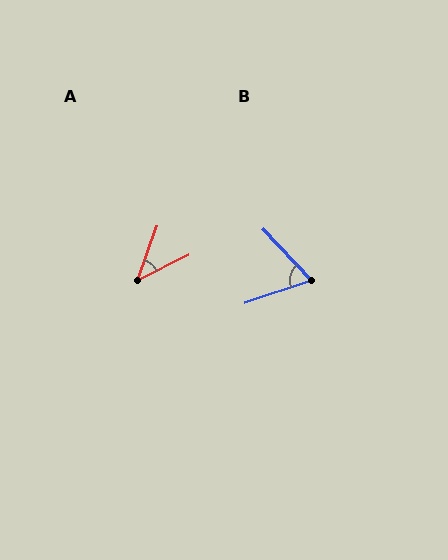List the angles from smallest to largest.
A (45°), B (65°).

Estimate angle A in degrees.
Approximately 45 degrees.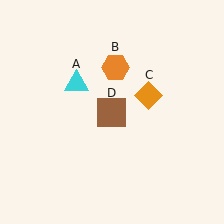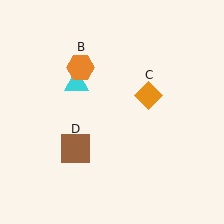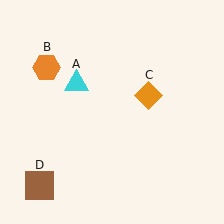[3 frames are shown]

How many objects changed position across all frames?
2 objects changed position: orange hexagon (object B), brown square (object D).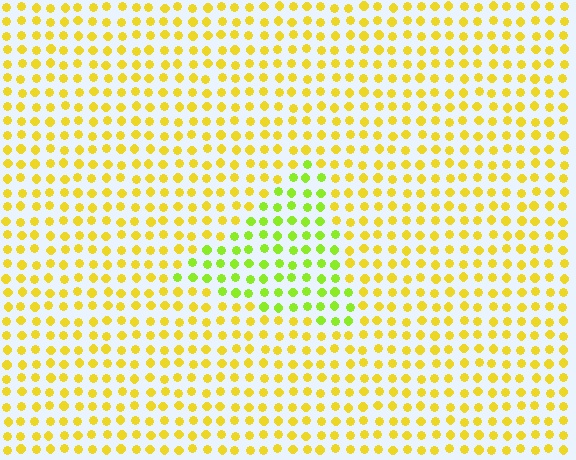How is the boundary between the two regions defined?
The boundary is defined purely by a slight shift in hue (about 36 degrees). Spacing, size, and orientation are identical on both sides.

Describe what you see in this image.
The image is filled with small yellow elements in a uniform arrangement. A triangle-shaped region is visible where the elements are tinted to a slightly different hue, forming a subtle color boundary.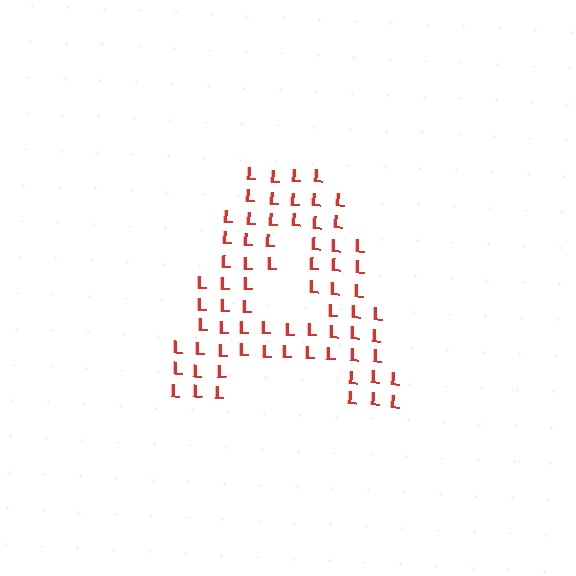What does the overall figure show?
The overall figure shows the letter A.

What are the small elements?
The small elements are letter L's.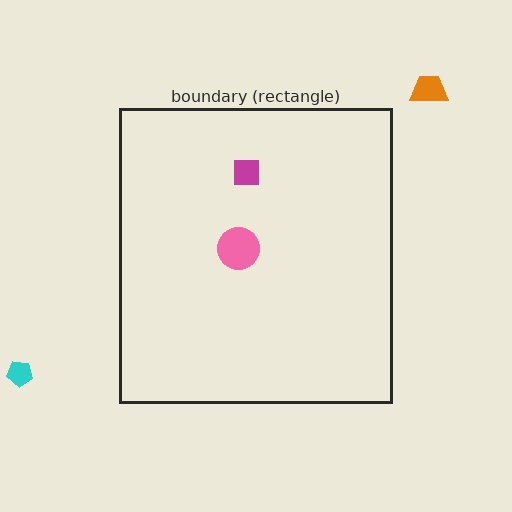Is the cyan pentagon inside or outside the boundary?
Outside.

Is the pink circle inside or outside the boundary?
Inside.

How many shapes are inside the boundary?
2 inside, 2 outside.